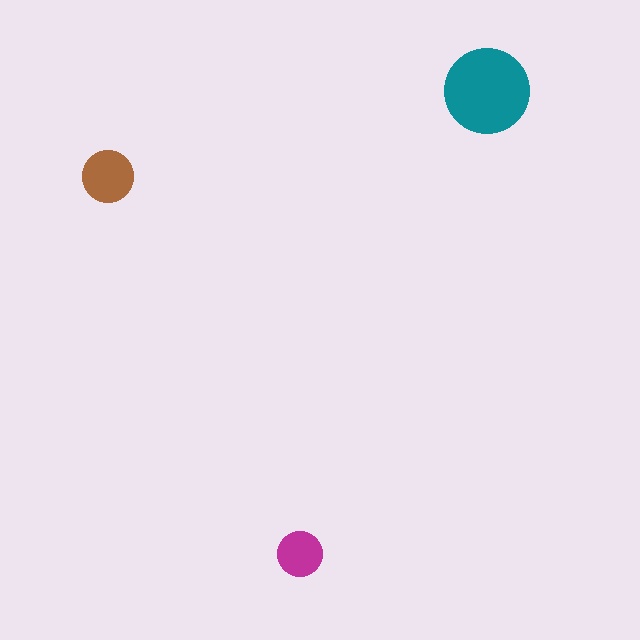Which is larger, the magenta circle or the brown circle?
The brown one.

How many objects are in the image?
There are 3 objects in the image.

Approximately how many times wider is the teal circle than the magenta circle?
About 2 times wider.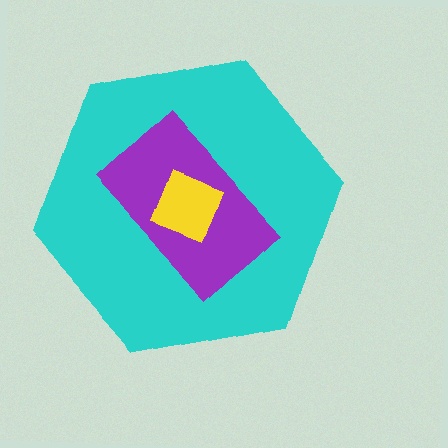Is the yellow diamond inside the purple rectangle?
Yes.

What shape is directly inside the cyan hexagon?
The purple rectangle.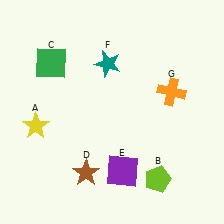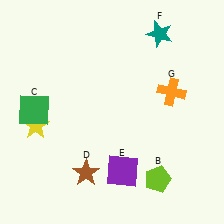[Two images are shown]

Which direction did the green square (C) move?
The green square (C) moved down.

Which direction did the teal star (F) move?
The teal star (F) moved right.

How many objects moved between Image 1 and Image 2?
2 objects moved between the two images.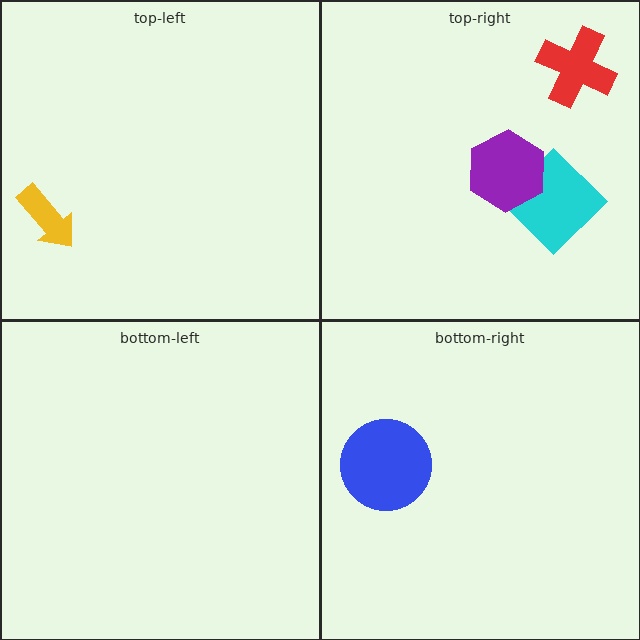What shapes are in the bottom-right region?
The blue circle.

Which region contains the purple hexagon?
The top-right region.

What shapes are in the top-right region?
The cyan diamond, the red cross, the purple hexagon.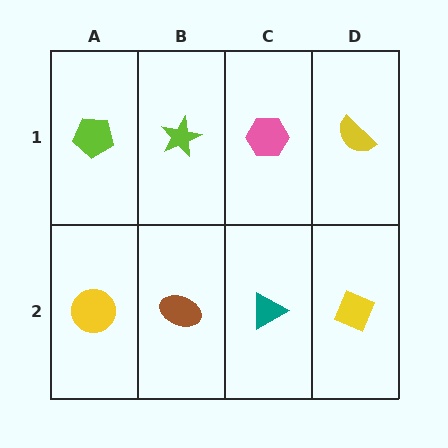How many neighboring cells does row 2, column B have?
3.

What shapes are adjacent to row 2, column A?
A lime pentagon (row 1, column A), a brown ellipse (row 2, column B).